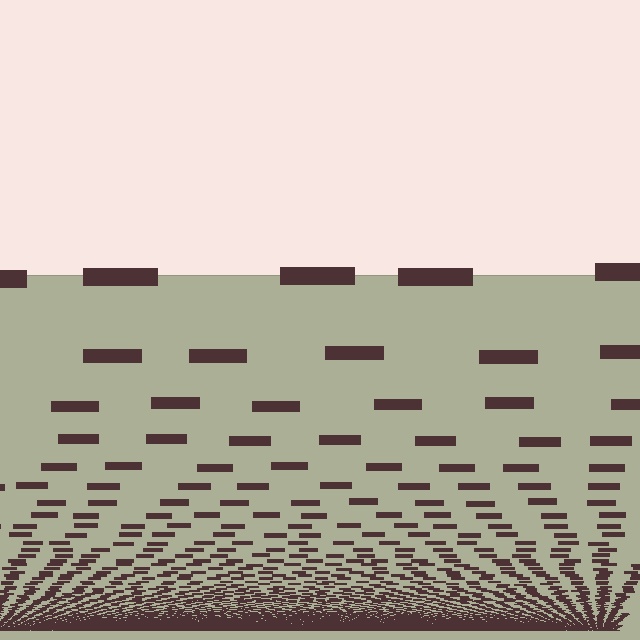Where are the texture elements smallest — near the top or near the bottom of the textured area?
Near the bottom.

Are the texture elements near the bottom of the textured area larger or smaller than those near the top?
Smaller. The gradient is inverted — elements near the bottom are smaller and denser.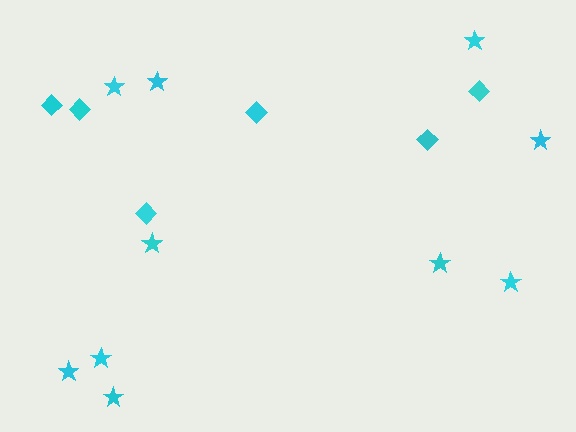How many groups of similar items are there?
There are 2 groups: one group of stars (10) and one group of diamonds (6).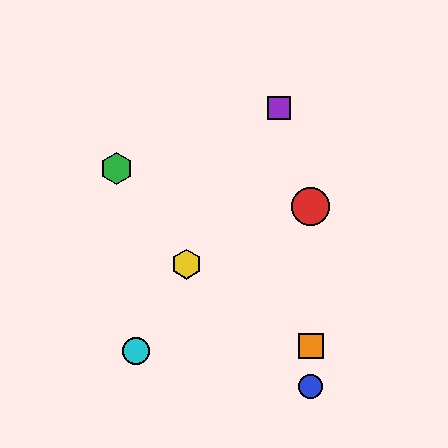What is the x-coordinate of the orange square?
The orange square is at x≈311.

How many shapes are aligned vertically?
3 shapes (the red circle, the blue circle, the orange square) are aligned vertically.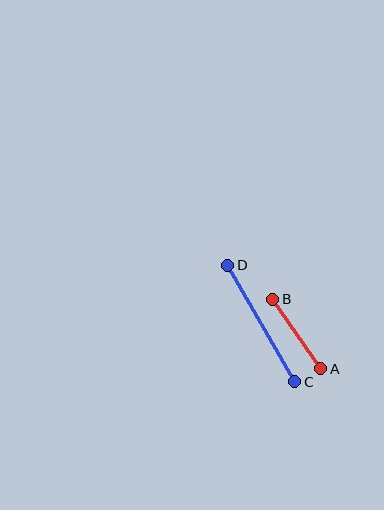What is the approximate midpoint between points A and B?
The midpoint is at approximately (297, 334) pixels.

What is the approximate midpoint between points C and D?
The midpoint is at approximately (261, 323) pixels.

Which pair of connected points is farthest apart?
Points C and D are farthest apart.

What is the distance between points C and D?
The distance is approximately 134 pixels.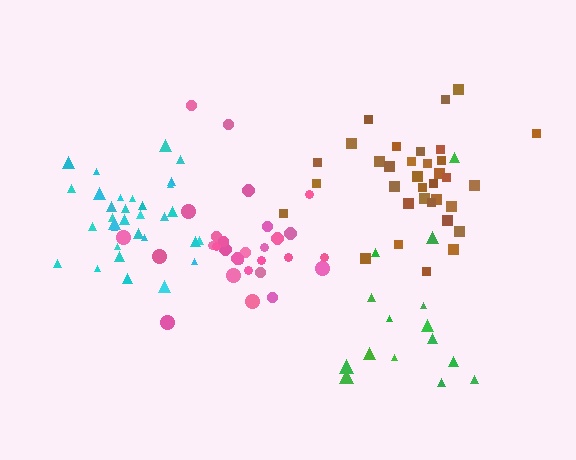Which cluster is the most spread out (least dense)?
Green.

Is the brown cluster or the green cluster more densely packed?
Brown.